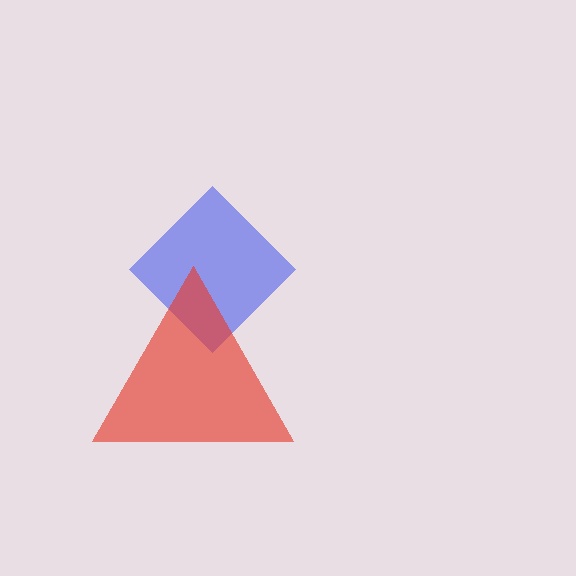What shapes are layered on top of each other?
The layered shapes are: a blue diamond, a red triangle.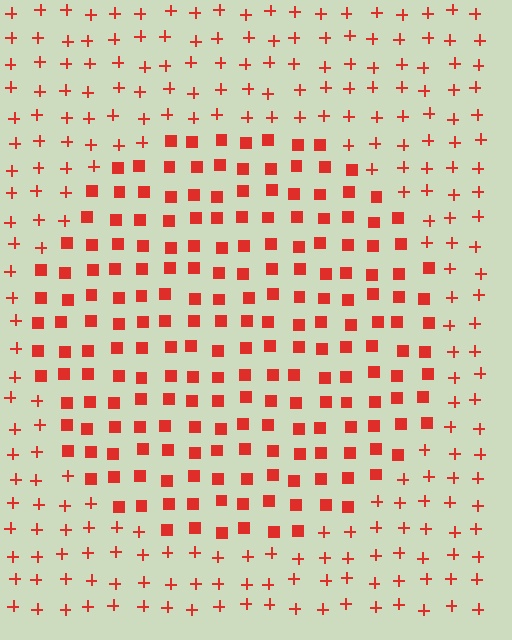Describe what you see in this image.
The image is filled with small red elements arranged in a uniform grid. A circle-shaped region contains squares, while the surrounding area contains plus signs. The boundary is defined purely by the change in element shape.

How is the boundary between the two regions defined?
The boundary is defined by a change in element shape: squares inside vs. plus signs outside. All elements share the same color and spacing.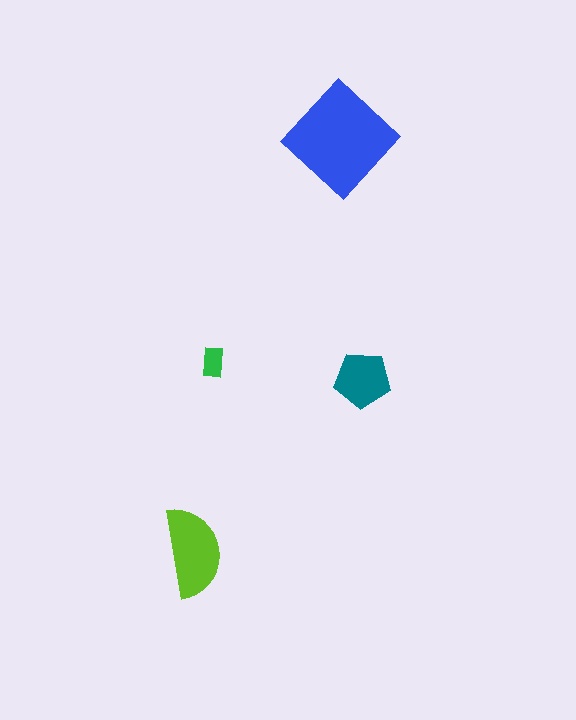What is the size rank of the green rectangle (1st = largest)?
4th.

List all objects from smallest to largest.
The green rectangle, the teal pentagon, the lime semicircle, the blue diamond.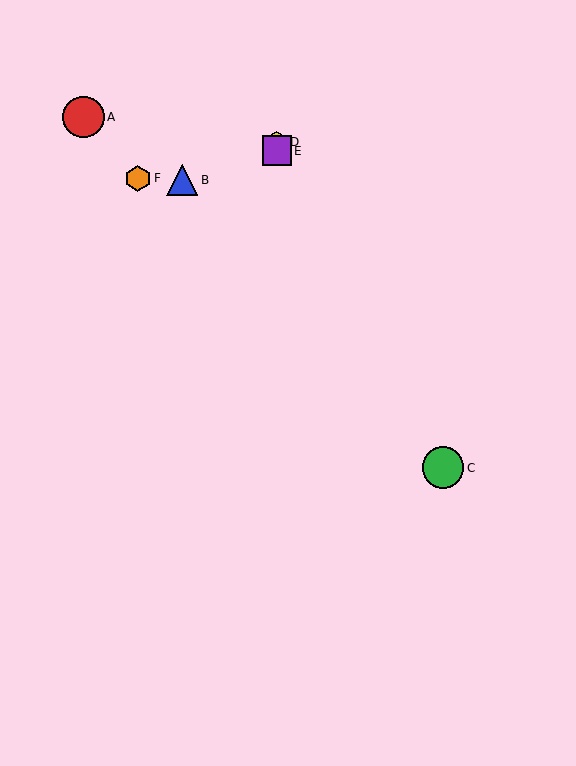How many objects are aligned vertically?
2 objects (D, E) are aligned vertically.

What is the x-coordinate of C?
Object C is at x≈443.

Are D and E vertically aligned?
Yes, both are at x≈277.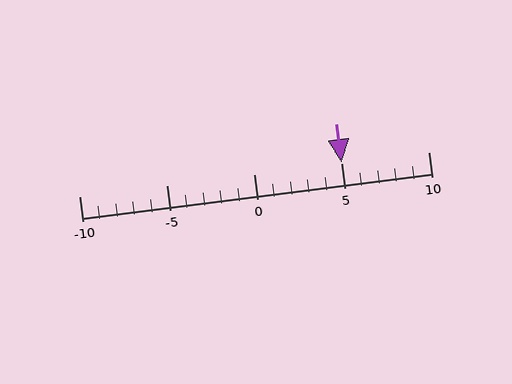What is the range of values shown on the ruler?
The ruler shows values from -10 to 10.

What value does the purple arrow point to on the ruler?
The purple arrow points to approximately 5.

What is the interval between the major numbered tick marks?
The major tick marks are spaced 5 units apart.